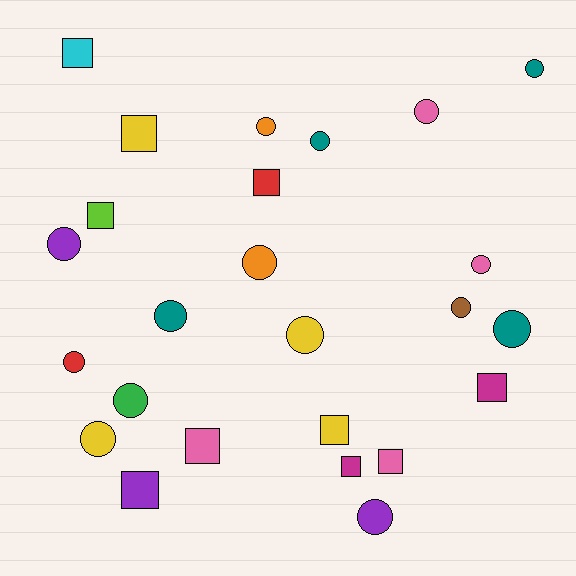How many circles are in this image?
There are 15 circles.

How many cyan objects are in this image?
There is 1 cyan object.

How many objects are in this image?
There are 25 objects.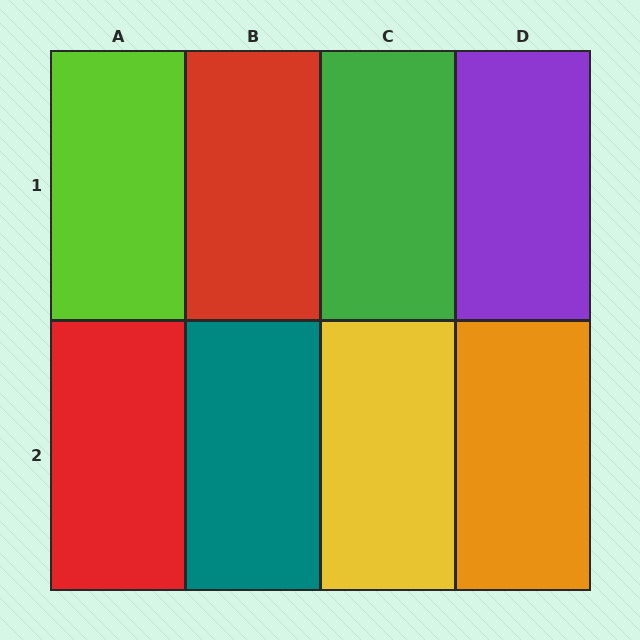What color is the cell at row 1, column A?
Lime.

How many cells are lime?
1 cell is lime.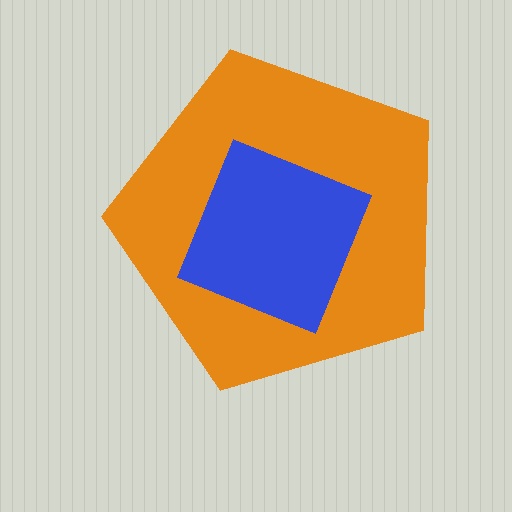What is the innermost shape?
The blue square.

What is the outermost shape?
The orange pentagon.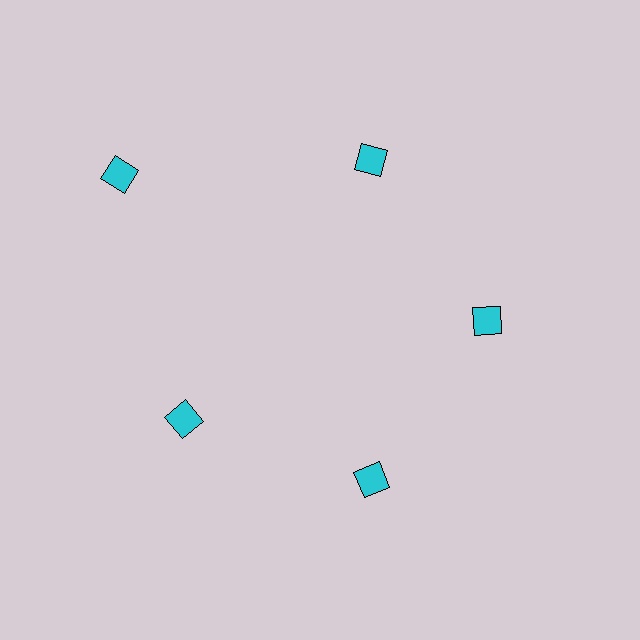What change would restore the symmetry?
The symmetry would be restored by moving it inward, back onto the ring so that all 5 diamonds sit at equal angles and equal distance from the center.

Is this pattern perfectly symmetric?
No. The 5 cyan diamonds are arranged in a ring, but one element near the 10 o'clock position is pushed outward from the center, breaking the 5-fold rotational symmetry.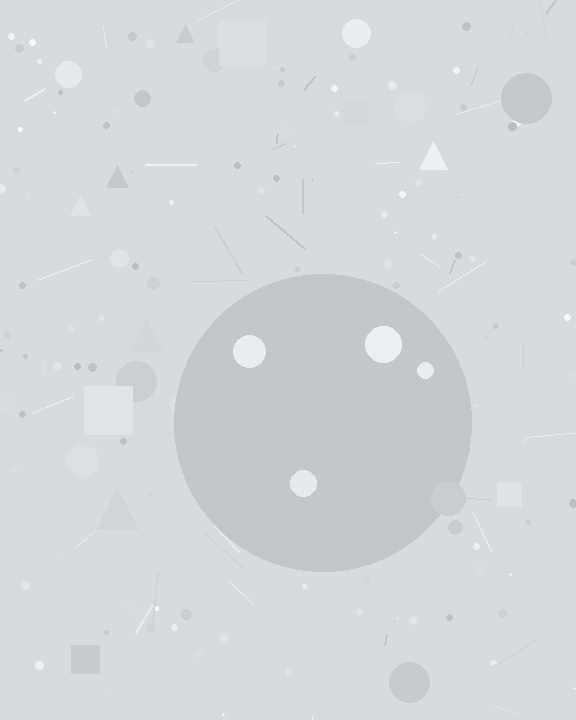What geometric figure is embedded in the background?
A circle is embedded in the background.